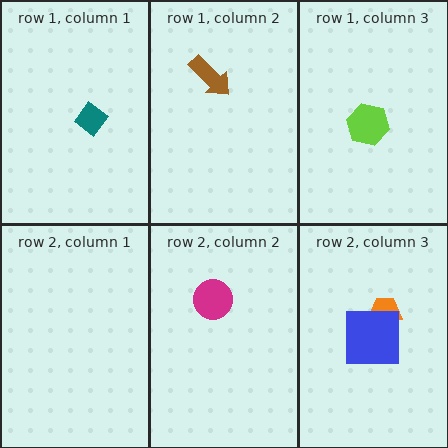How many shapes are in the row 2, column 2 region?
1.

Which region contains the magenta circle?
The row 2, column 2 region.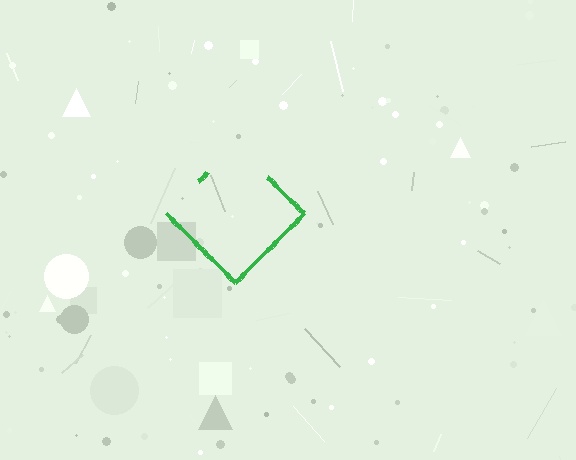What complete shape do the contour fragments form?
The contour fragments form a diamond.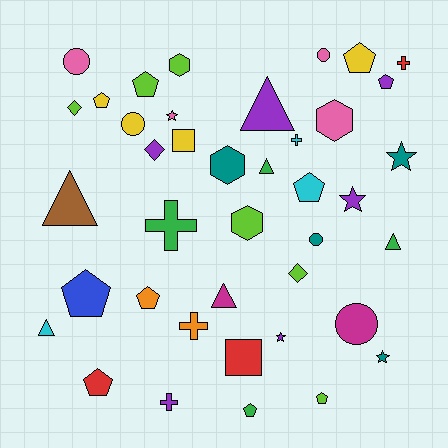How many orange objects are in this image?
There are 2 orange objects.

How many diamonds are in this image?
There are 3 diamonds.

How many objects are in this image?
There are 40 objects.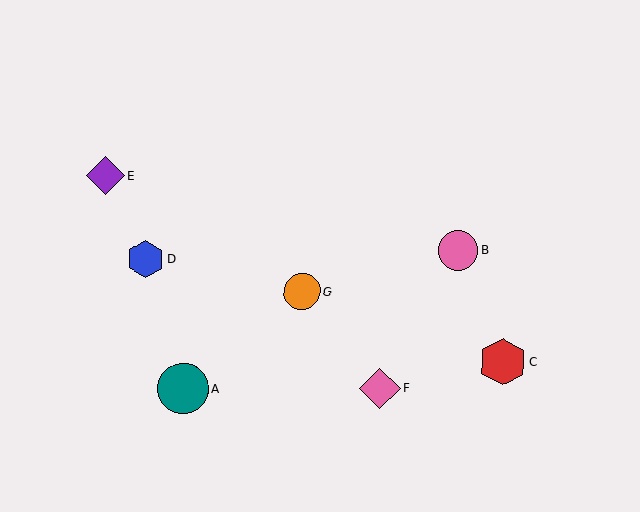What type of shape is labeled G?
Shape G is an orange circle.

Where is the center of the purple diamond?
The center of the purple diamond is at (105, 176).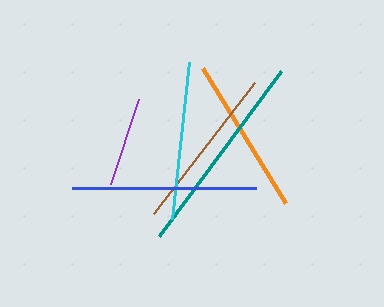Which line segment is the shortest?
The purple line is the shortest at approximately 89 pixels.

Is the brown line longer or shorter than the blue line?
The blue line is longer than the brown line.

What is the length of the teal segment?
The teal segment is approximately 205 pixels long.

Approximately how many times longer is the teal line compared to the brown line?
The teal line is approximately 1.2 times the length of the brown line.